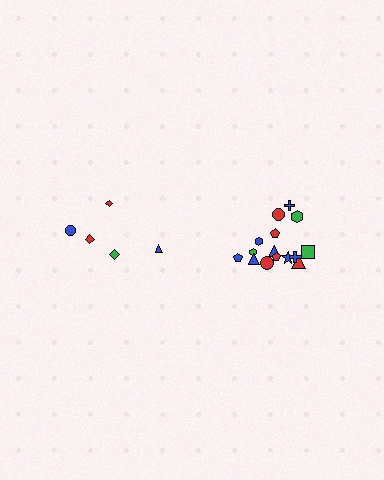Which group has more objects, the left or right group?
The right group.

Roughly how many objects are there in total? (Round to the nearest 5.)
Roughly 20 objects in total.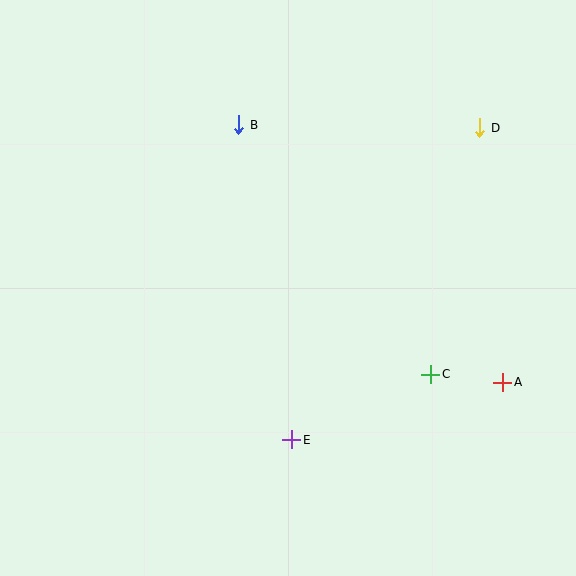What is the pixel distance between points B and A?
The distance between B and A is 369 pixels.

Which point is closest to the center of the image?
Point E at (292, 440) is closest to the center.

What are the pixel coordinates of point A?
Point A is at (503, 382).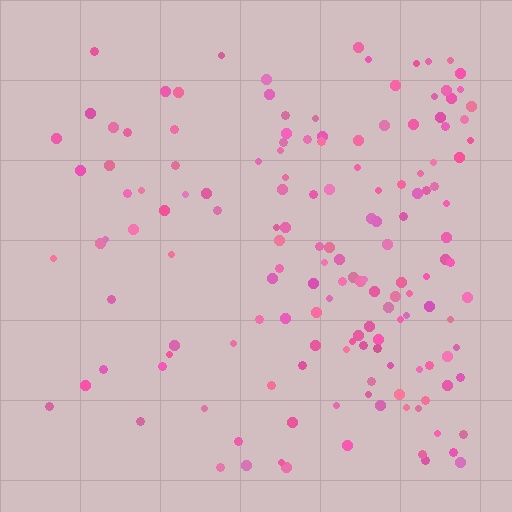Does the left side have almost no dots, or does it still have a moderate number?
Still a moderate number, just noticeably fewer than the right.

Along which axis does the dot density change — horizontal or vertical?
Horizontal.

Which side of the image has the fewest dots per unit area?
The left.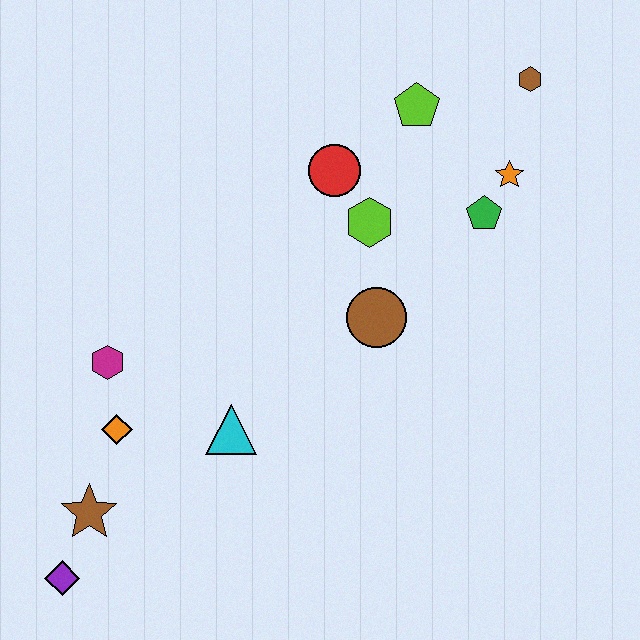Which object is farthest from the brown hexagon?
The purple diamond is farthest from the brown hexagon.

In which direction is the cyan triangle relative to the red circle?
The cyan triangle is below the red circle.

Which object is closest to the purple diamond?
The brown star is closest to the purple diamond.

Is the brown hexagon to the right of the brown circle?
Yes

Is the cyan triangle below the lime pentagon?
Yes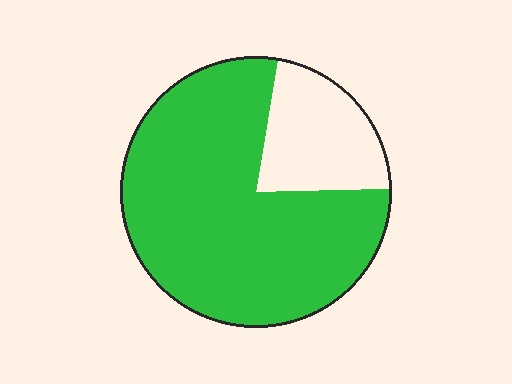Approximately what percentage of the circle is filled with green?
Approximately 80%.